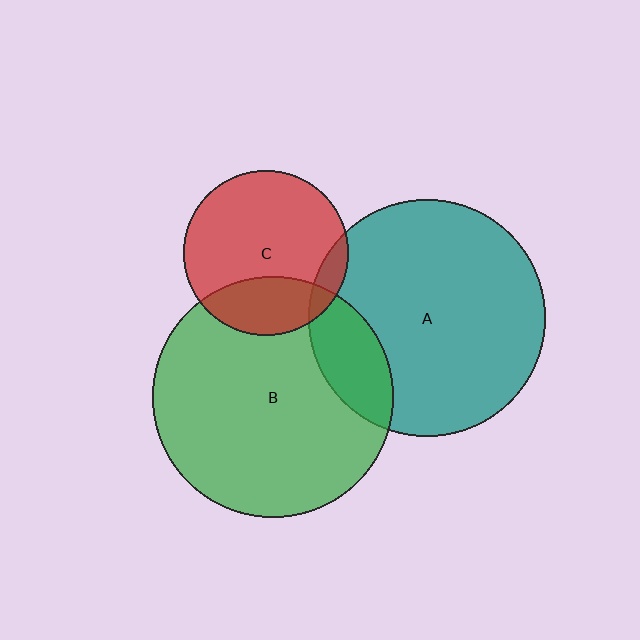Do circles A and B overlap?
Yes.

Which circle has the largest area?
Circle B (green).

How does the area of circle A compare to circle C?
Approximately 2.1 times.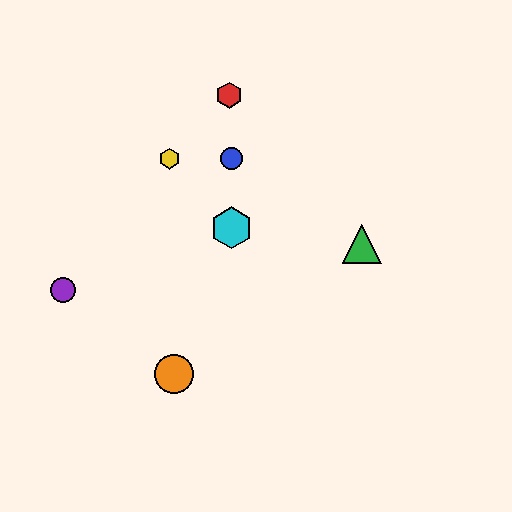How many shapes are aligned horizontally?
2 shapes (the blue circle, the yellow hexagon) are aligned horizontally.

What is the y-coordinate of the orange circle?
The orange circle is at y≈374.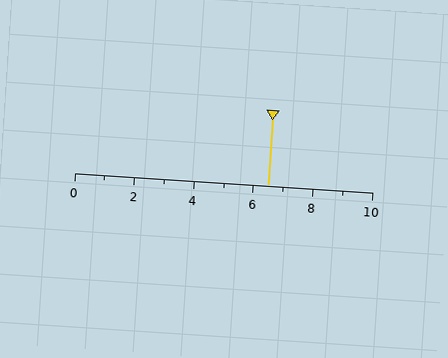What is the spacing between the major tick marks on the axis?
The major ticks are spaced 2 apart.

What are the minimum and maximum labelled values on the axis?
The axis runs from 0 to 10.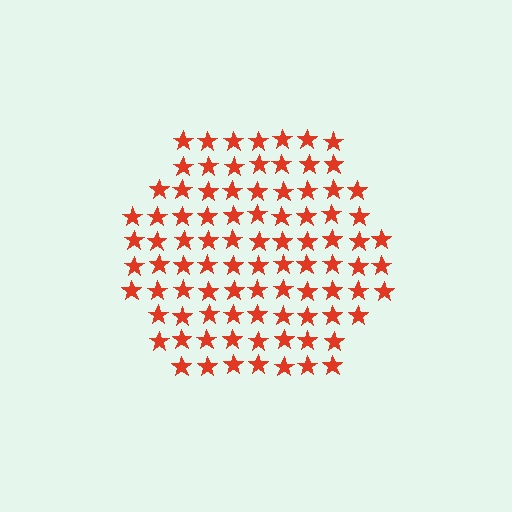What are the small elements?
The small elements are stars.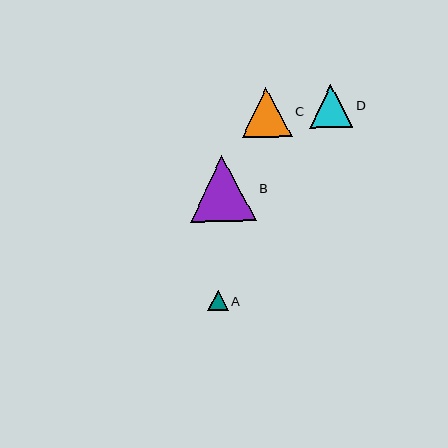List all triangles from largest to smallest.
From largest to smallest: B, C, D, A.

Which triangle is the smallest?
Triangle A is the smallest with a size of approximately 21 pixels.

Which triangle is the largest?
Triangle B is the largest with a size of approximately 66 pixels.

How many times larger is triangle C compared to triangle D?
Triangle C is approximately 1.2 times the size of triangle D.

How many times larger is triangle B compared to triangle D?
Triangle B is approximately 1.6 times the size of triangle D.